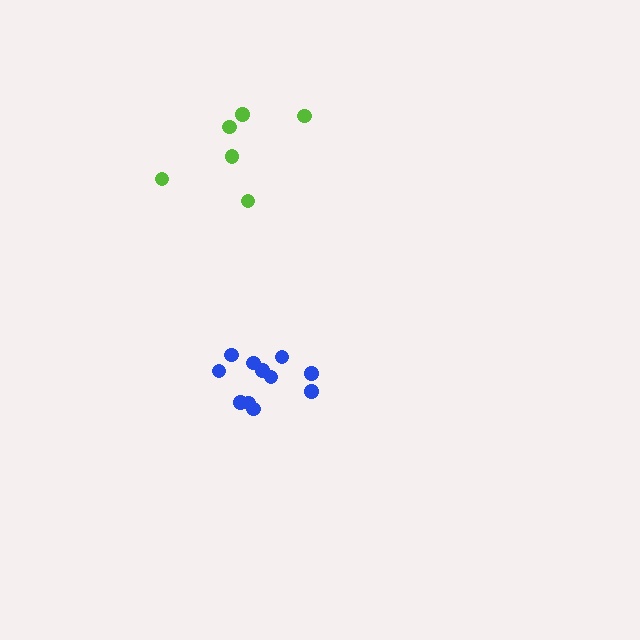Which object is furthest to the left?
The lime cluster is leftmost.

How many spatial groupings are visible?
There are 2 spatial groupings.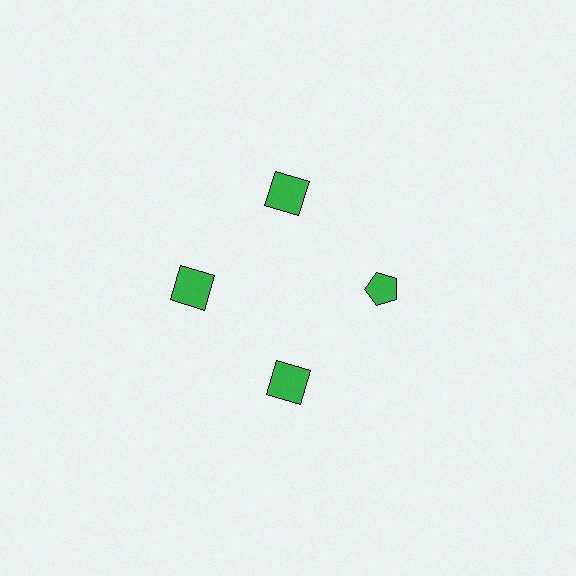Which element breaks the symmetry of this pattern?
The green pentagon at roughly the 3 o'clock position breaks the symmetry. All other shapes are green squares.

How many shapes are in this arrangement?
There are 4 shapes arranged in a ring pattern.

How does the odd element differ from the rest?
It has a different shape: pentagon instead of square.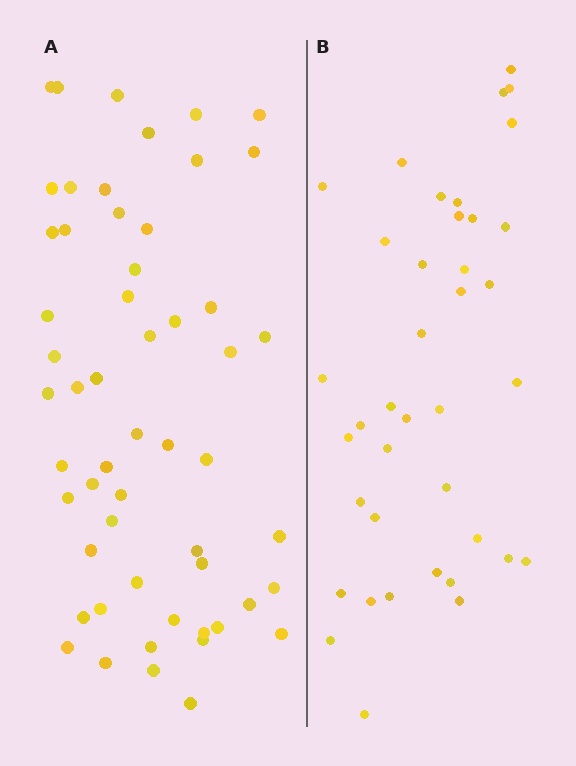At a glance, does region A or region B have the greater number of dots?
Region A (the left region) has more dots.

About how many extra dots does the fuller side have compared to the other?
Region A has approximately 15 more dots than region B.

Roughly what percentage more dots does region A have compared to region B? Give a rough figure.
About 40% more.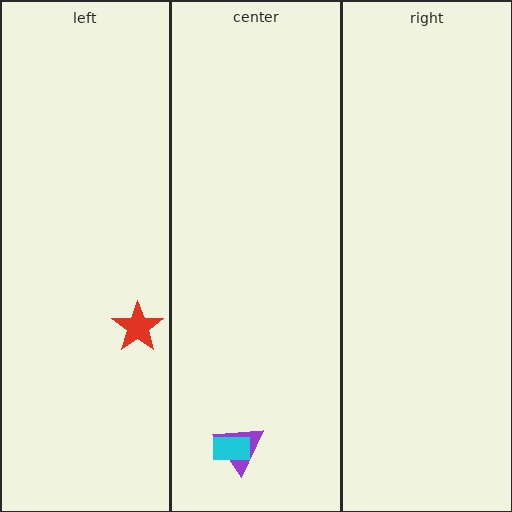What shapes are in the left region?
The red star.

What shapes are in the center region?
The purple triangle, the cyan rectangle.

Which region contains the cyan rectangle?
The center region.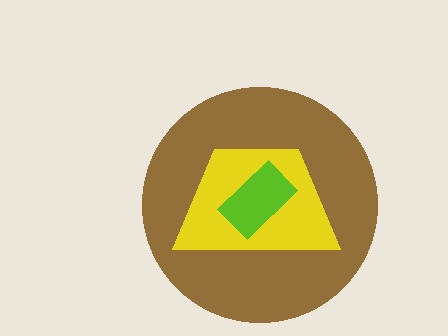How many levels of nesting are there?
3.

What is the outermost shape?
The brown circle.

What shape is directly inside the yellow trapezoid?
The lime rectangle.